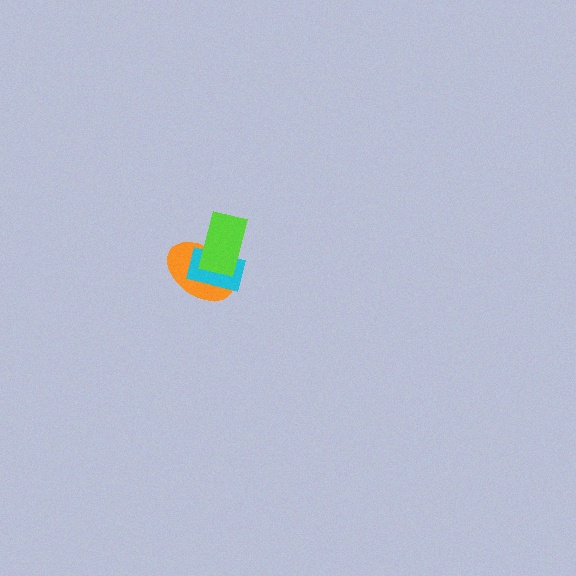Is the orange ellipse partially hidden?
Yes, it is partially covered by another shape.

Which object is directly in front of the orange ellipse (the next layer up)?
The cyan rectangle is directly in front of the orange ellipse.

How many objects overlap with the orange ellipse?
2 objects overlap with the orange ellipse.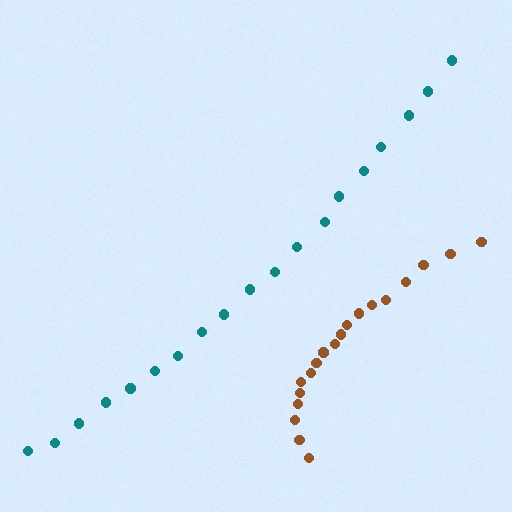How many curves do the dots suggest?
There are 2 distinct paths.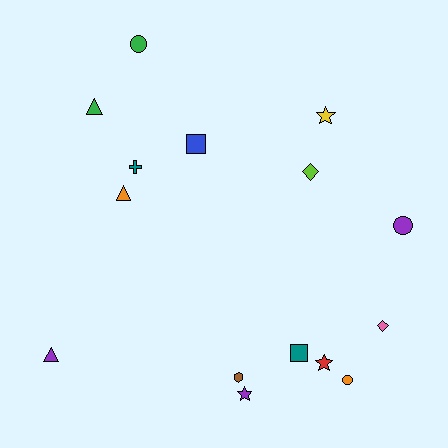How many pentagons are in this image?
There are no pentagons.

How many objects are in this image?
There are 15 objects.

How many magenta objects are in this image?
There are no magenta objects.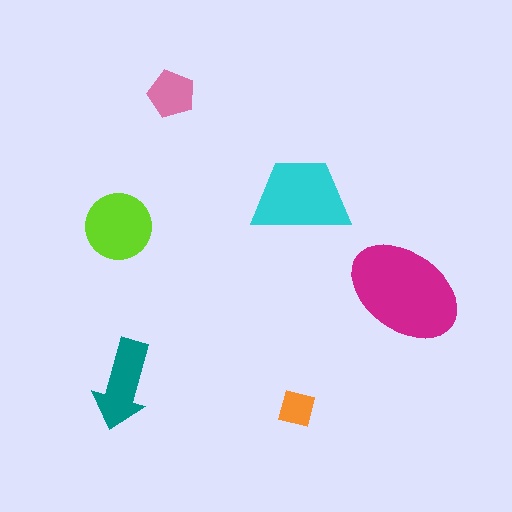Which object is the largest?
The magenta ellipse.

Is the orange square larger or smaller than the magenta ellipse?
Smaller.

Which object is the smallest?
The orange square.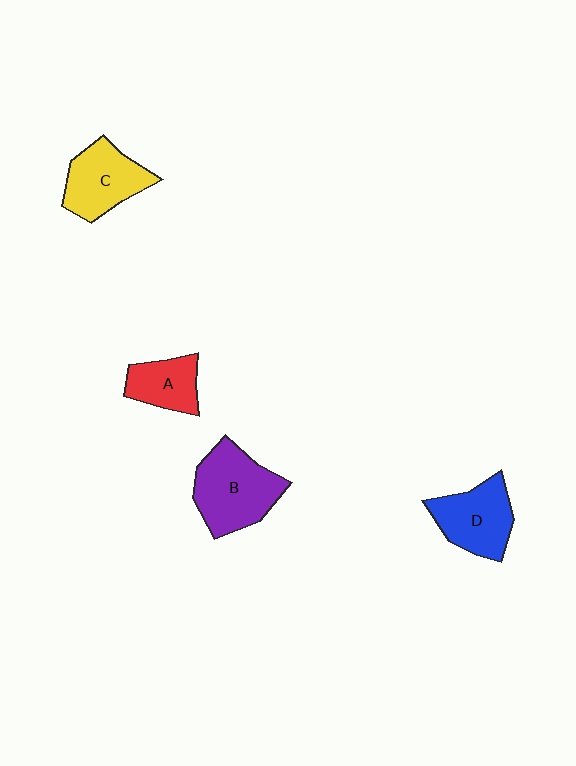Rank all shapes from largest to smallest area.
From largest to smallest: B (purple), D (blue), C (yellow), A (red).